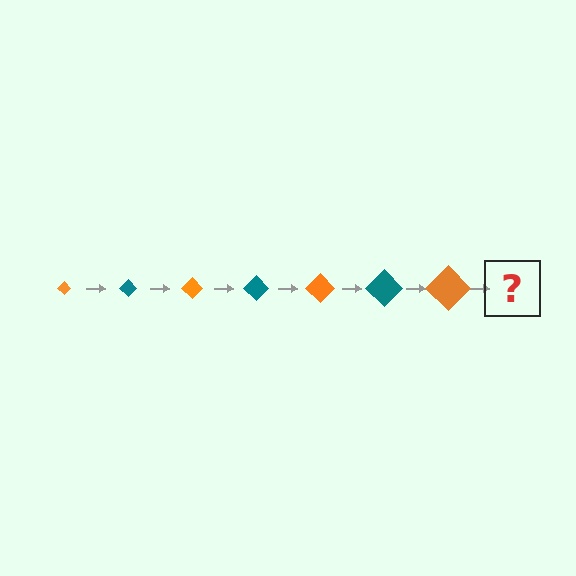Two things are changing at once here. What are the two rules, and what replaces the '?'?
The two rules are that the diamond grows larger each step and the color cycles through orange and teal. The '?' should be a teal diamond, larger than the previous one.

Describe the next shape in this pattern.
It should be a teal diamond, larger than the previous one.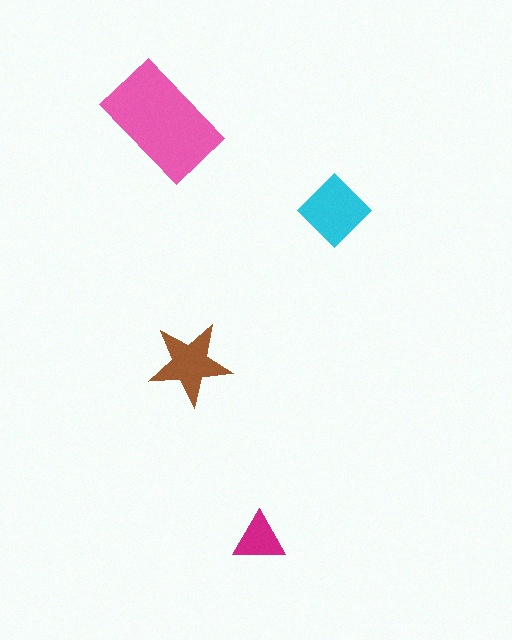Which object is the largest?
The pink rectangle.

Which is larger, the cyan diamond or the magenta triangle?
The cyan diamond.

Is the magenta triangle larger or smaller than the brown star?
Smaller.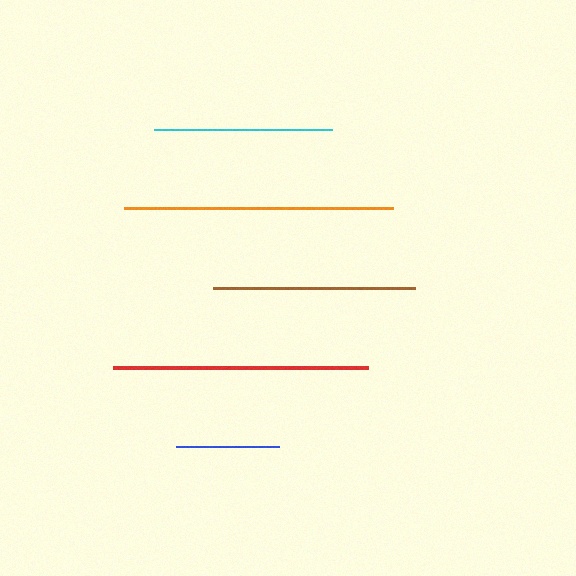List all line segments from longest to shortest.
From longest to shortest: orange, red, brown, cyan, blue.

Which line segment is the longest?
The orange line is the longest at approximately 269 pixels.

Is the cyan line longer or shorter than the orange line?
The orange line is longer than the cyan line.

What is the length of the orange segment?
The orange segment is approximately 269 pixels long.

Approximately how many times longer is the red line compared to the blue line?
The red line is approximately 2.5 times the length of the blue line.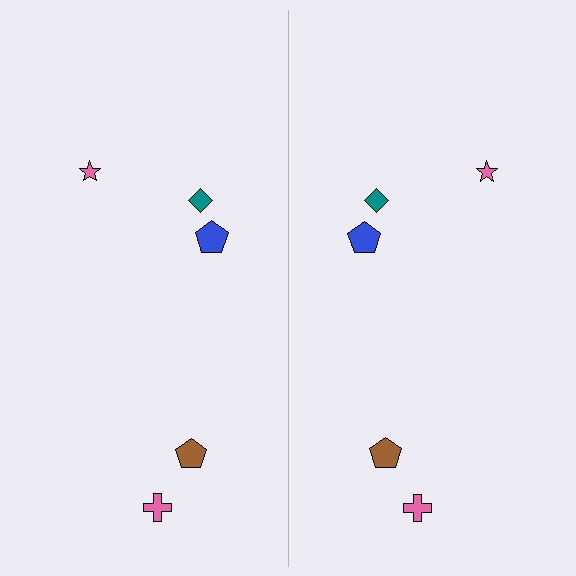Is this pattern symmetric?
Yes, this pattern has bilateral (reflection) symmetry.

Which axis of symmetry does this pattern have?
The pattern has a vertical axis of symmetry running through the center of the image.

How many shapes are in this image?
There are 10 shapes in this image.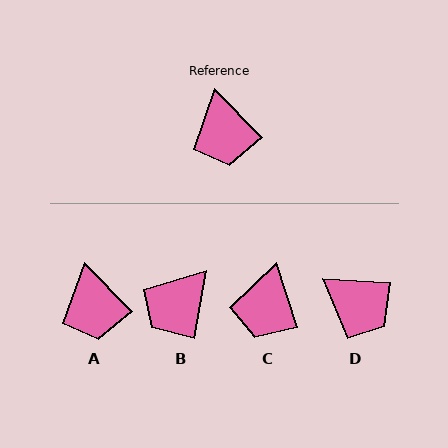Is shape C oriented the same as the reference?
No, it is off by about 27 degrees.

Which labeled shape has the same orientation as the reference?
A.